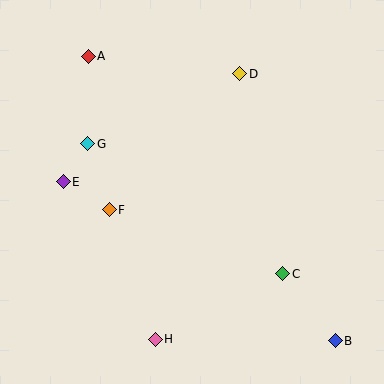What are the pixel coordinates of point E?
Point E is at (63, 182).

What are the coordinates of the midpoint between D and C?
The midpoint between D and C is at (261, 174).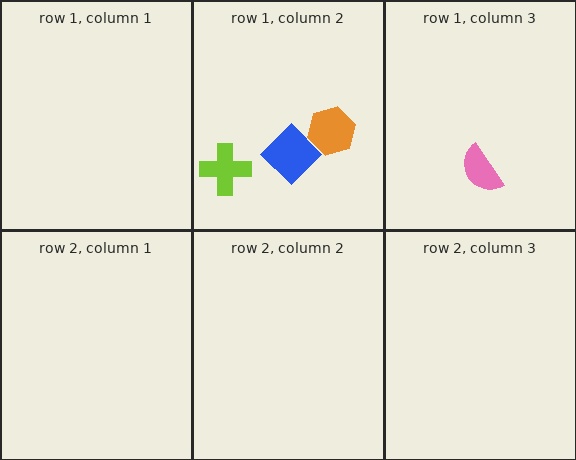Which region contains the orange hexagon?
The row 1, column 2 region.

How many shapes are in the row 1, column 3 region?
1.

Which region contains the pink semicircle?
The row 1, column 3 region.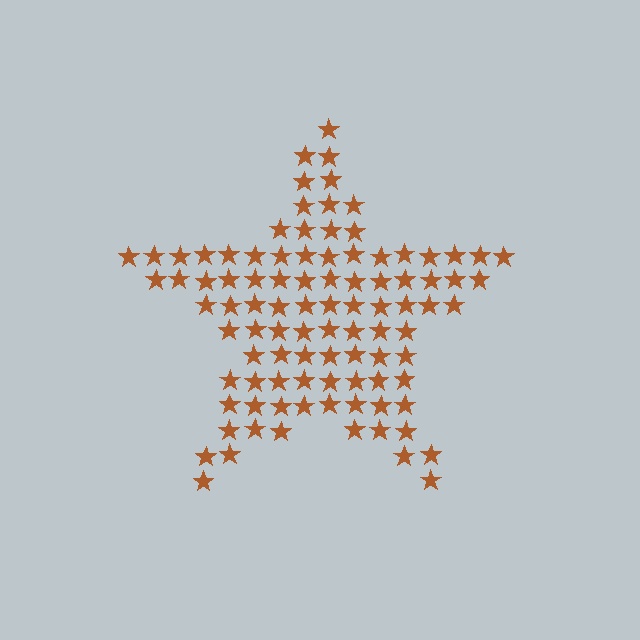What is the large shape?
The large shape is a star.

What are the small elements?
The small elements are stars.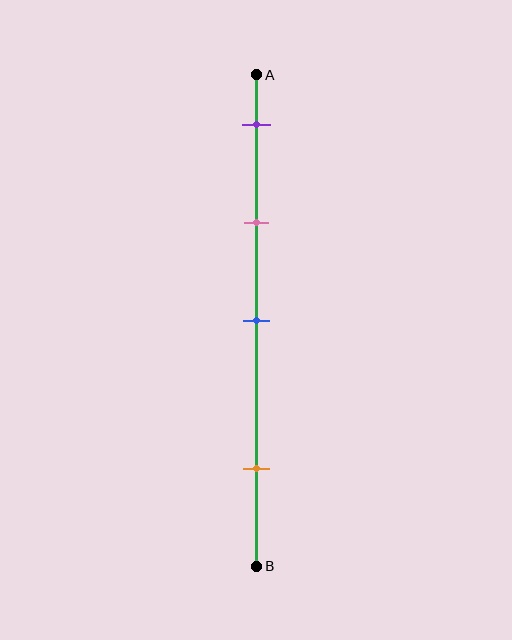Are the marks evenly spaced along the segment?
No, the marks are not evenly spaced.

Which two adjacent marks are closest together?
The purple and pink marks are the closest adjacent pair.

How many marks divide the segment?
There are 4 marks dividing the segment.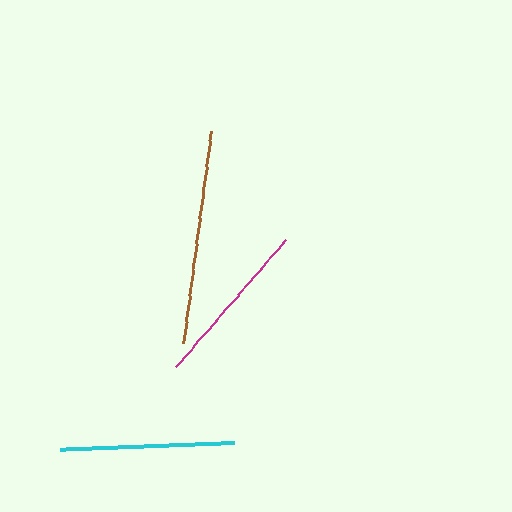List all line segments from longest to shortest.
From longest to shortest: brown, cyan, magenta.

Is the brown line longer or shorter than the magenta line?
The brown line is longer than the magenta line.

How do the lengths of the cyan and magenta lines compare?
The cyan and magenta lines are approximately the same length.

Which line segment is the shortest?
The magenta line is the shortest at approximately 169 pixels.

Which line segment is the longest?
The brown line is the longest at approximately 213 pixels.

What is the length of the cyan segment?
The cyan segment is approximately 174 pixels long.